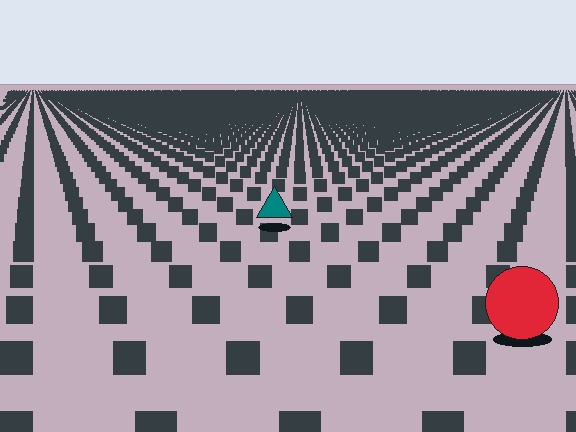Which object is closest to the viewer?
The red circle is closest. The texture marks near it are larger and more spread out.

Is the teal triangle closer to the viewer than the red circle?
No. The red circle is closer — you can tell from the texture gradient: the ground texture is coarser near it.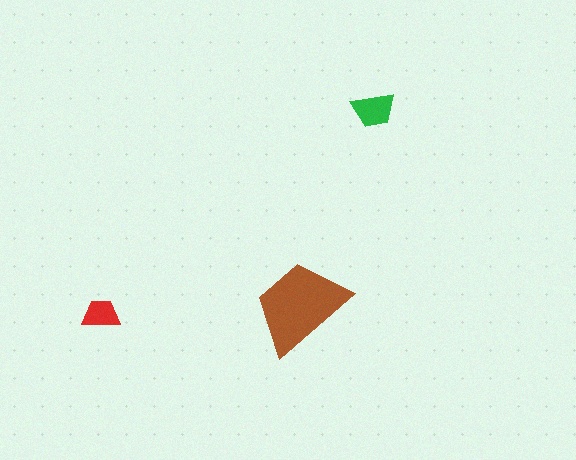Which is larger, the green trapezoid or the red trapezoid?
The green one.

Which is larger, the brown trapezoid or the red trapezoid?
The brown one.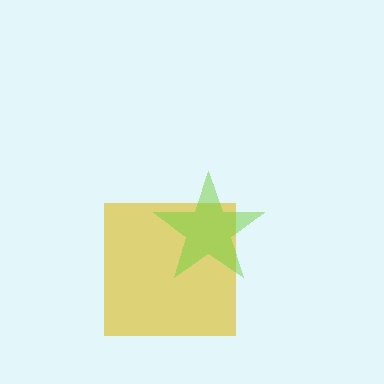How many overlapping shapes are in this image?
There are 2 overlapping shapes in the image.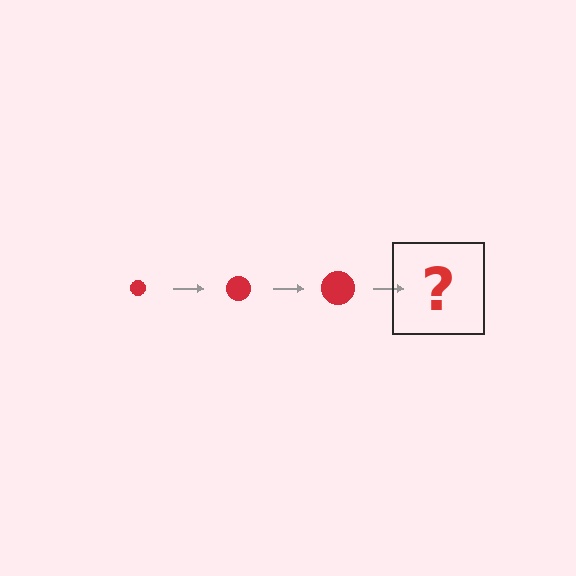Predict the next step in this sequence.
The next step is a red circle, larger than the previous one.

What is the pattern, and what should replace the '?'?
The pattern is that the circle gets progressively larger each step. The '?' should be a red circle, larger than the previous one.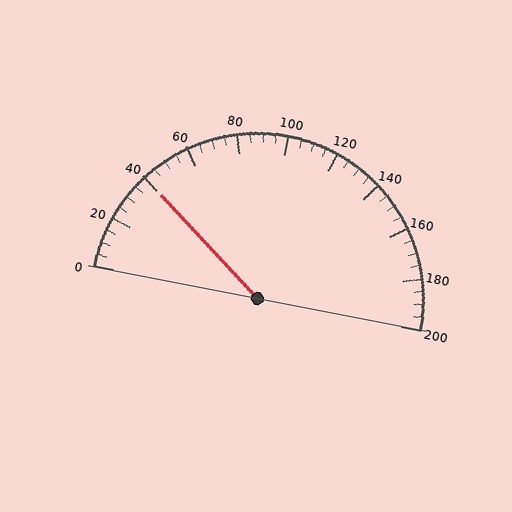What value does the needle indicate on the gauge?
The needle indicates approximately 40.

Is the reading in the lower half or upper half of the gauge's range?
The reading is in the lower half of the range (0 to 200).